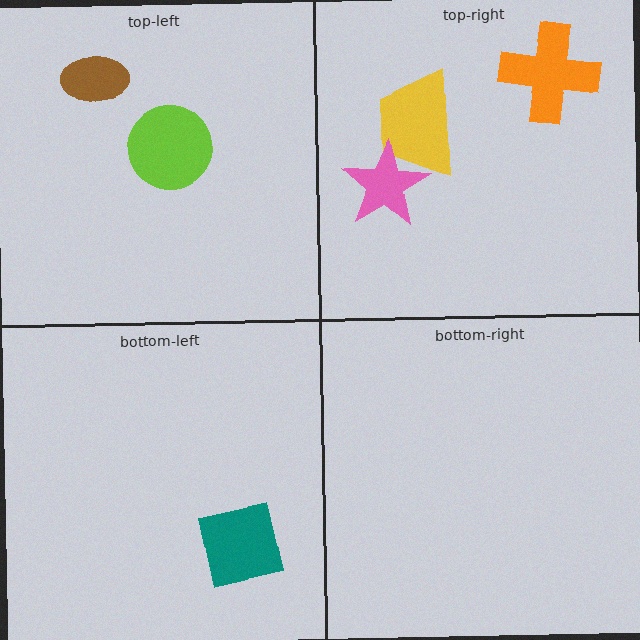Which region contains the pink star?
The top-right region.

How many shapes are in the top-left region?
2.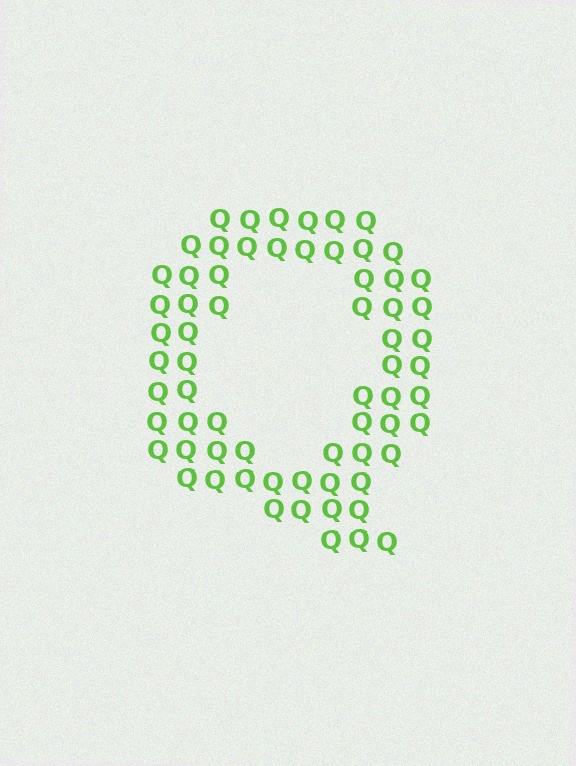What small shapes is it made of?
It is made of small letter Q's.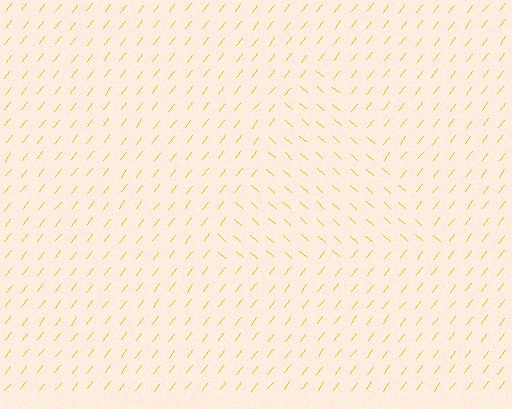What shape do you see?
I see a triangle.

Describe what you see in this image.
The image is filled with small yellow line segments. A triangle region in the image has lines oriented differently from the surrounding lines, creating a visible texture boundary.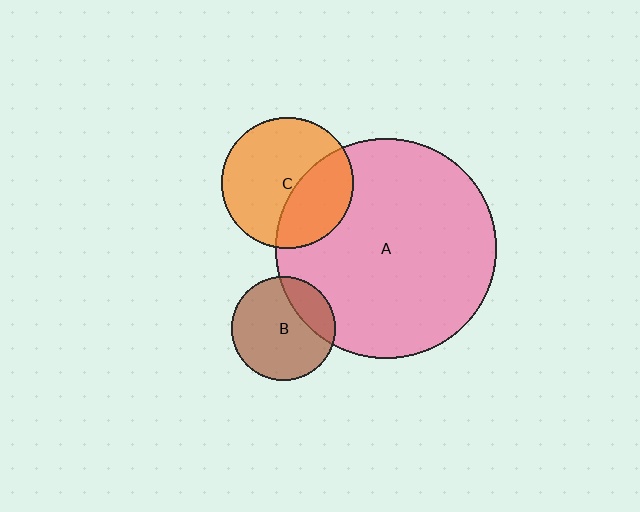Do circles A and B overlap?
Yes.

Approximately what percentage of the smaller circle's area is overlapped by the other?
Approximately 25%.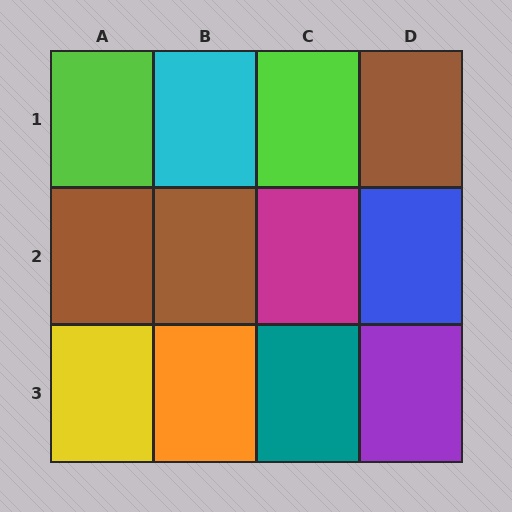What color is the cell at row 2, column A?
Brown.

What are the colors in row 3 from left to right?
Yellow, orange, teal, purple.